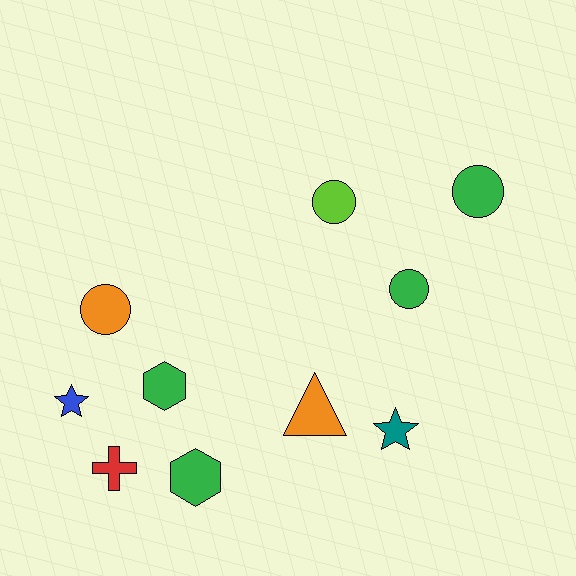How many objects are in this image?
There are 10 objects.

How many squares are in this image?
There are no squares.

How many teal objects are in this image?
There is 1 teal object.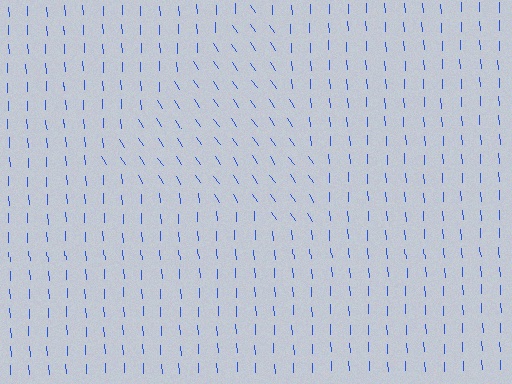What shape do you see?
I see a triangle.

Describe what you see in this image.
The image is filled with small blue line segments. A triangle region in the image has lines oriented differently from the surrounding lines, creating a visible texture boundary.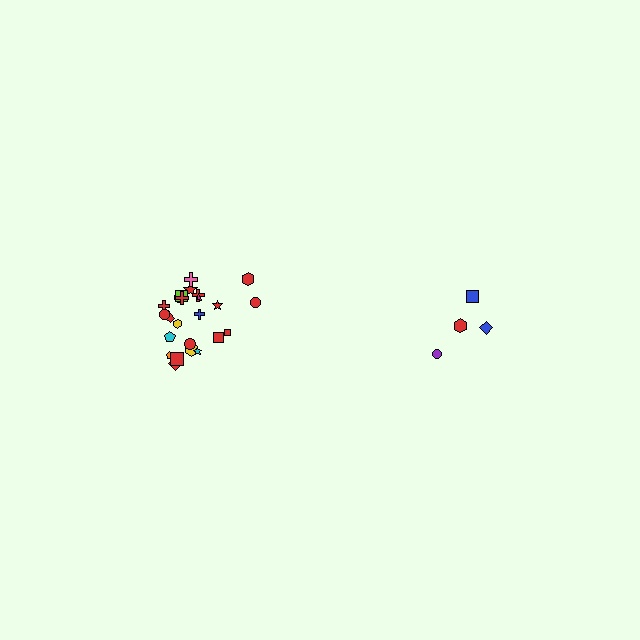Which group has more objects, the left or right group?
The left group.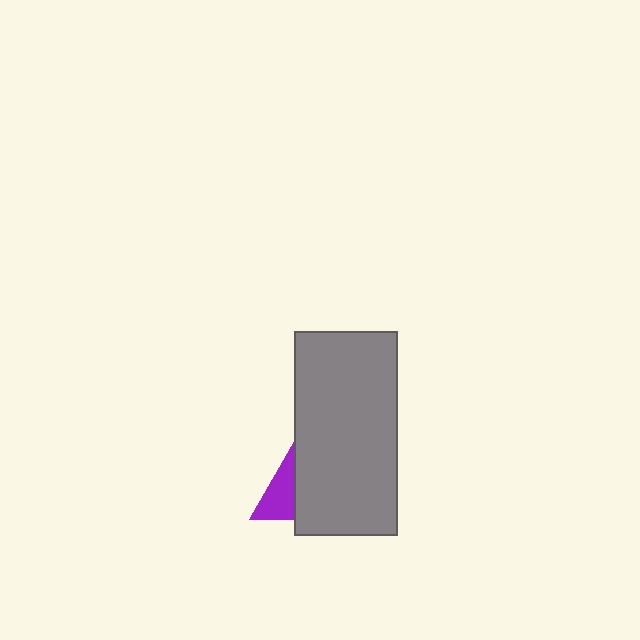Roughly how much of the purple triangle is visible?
A small part of it is visible (roughly 35%).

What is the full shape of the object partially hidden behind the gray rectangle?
The partially hidden object is a purple triangle.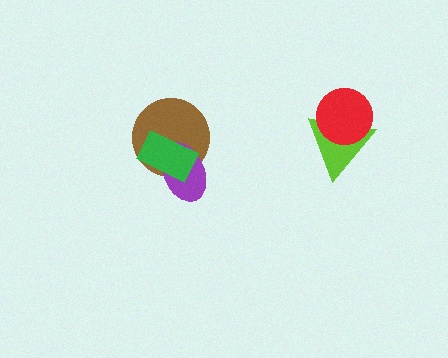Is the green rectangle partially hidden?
No, no other shape covers it.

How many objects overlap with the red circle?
1 object overlaps with the red circle.